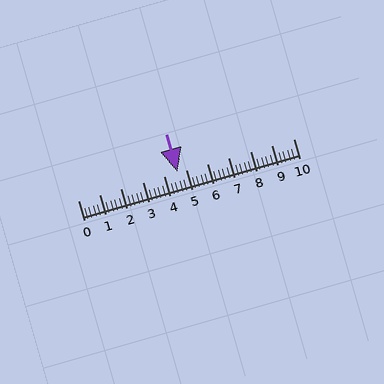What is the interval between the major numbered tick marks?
The major tick marks are spaced 1 units apart.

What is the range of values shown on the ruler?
The ruler shows values from 0 to 10.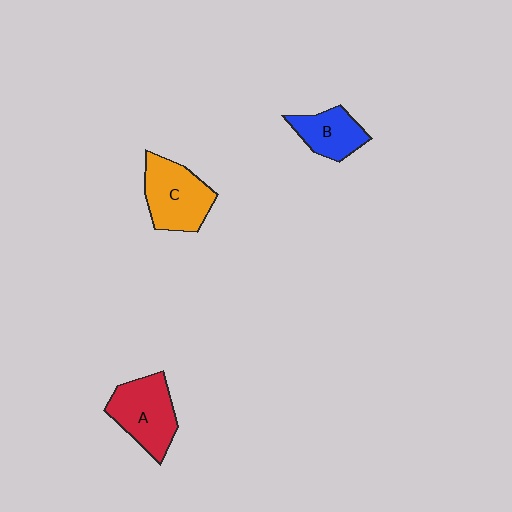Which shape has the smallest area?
Shape B (blue).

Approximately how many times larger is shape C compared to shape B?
Approximately 1.5 times.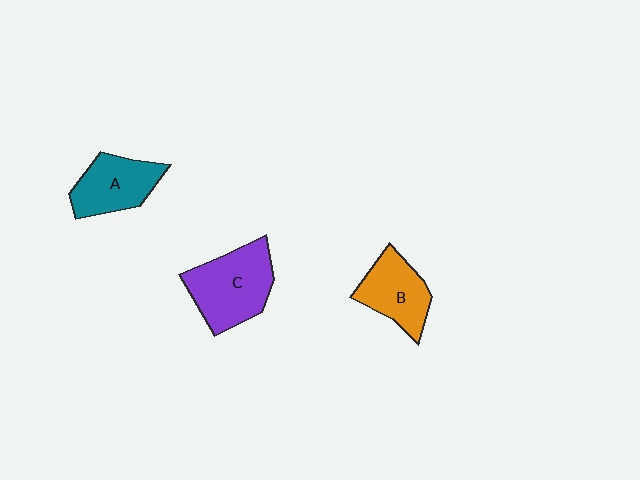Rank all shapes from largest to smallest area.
From largest to smallest: C (purple), A (teal), B (orange).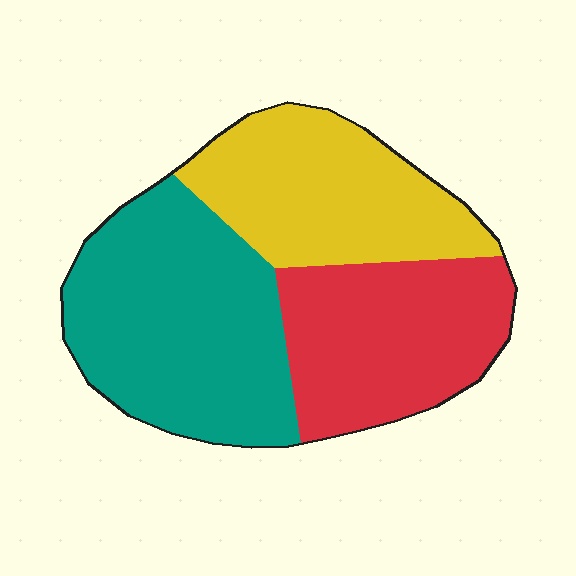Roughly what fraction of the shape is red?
Red covers roughly 30% of the shape.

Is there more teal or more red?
Teal.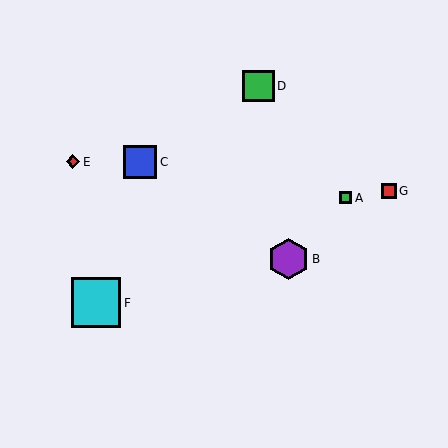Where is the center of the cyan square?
The center of the cyan square is at (96, 303).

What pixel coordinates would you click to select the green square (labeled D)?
Click at (258, 86) to select the green square D.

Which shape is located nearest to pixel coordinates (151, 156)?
The blue square (labeled C) at (140, 162) is nearest to that location.